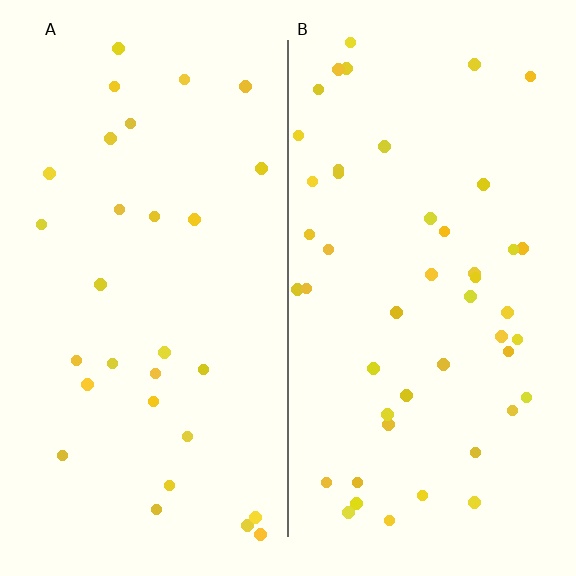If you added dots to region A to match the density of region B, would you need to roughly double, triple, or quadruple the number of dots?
Approximately double.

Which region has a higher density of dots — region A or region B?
B (the right).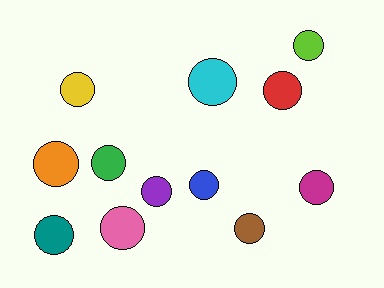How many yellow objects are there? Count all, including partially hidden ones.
There is 1 yellow object.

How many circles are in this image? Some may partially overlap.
There are 12 circles.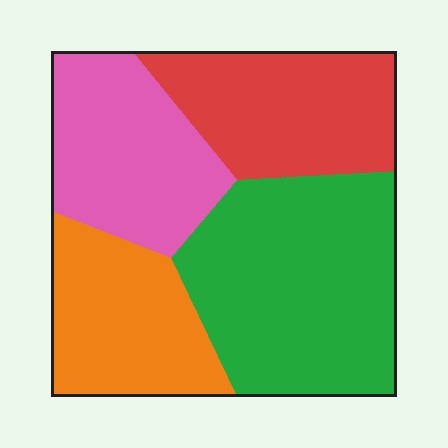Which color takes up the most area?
Green, at roughly 35%.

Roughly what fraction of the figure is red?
Red covers around 20% of the figure.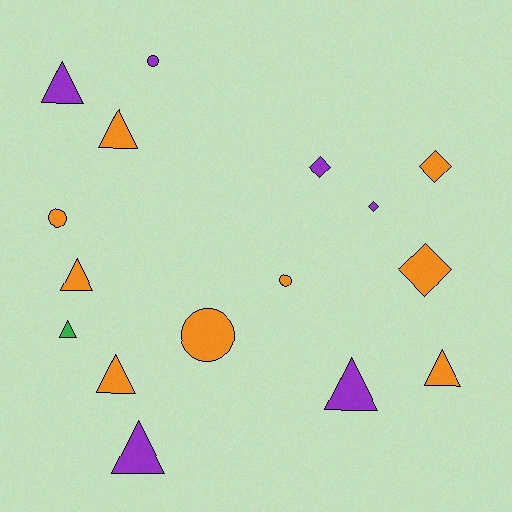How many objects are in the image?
There are 16 objects.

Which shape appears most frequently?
Triangle, with 8 objects.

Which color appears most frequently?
Orange, with 9 objects.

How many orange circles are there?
There are 3 orange circles.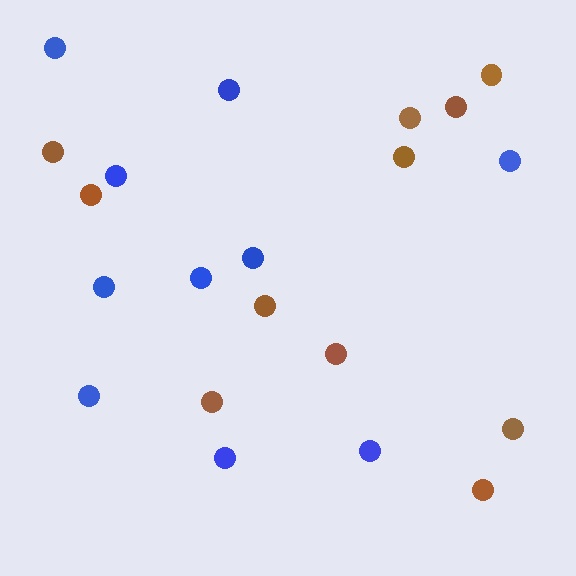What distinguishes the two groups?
There are 2 groups: one group of brown circles (11) and one group of blue circles (10).